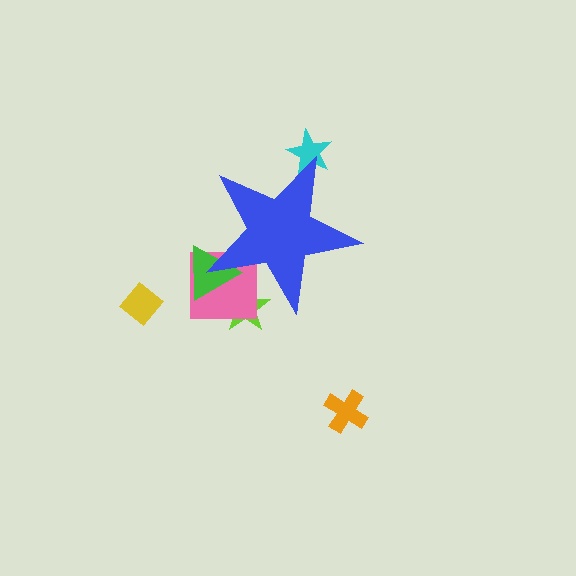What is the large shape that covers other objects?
A blue star.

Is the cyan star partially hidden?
Yes, the cyan star is partially hidden behind the blue star.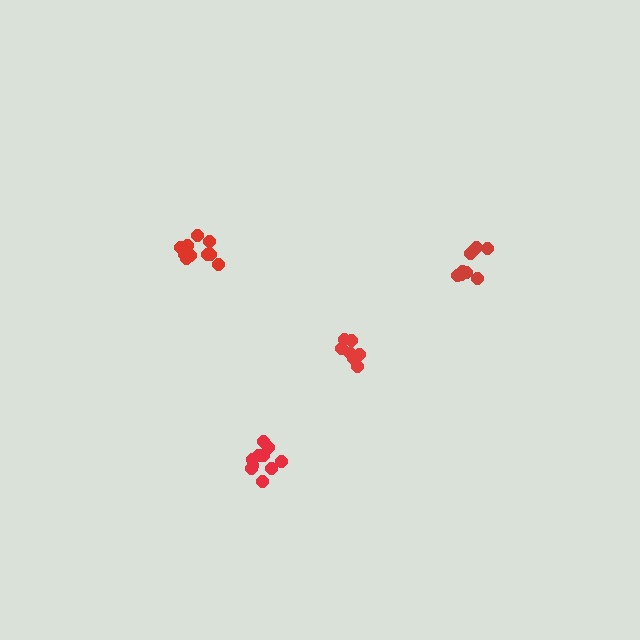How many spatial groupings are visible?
There are 4 spatial groupings.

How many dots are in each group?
Group 1: 10 dots, Group 2: 7 dots, Group 3: 9 dots, Group 4: 10 dots (36 total).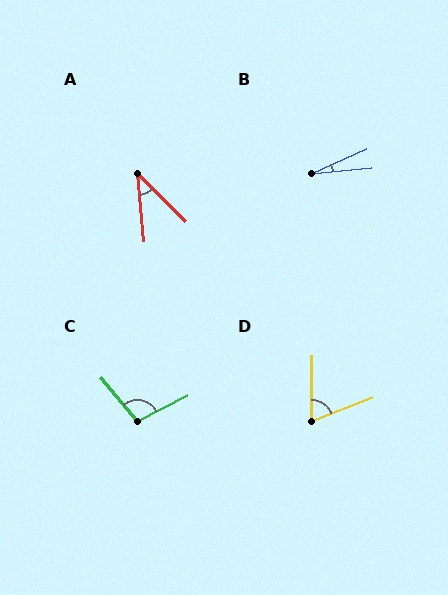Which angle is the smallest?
B, at approximately 19 degrees.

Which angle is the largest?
C, at approximately 103 degrees.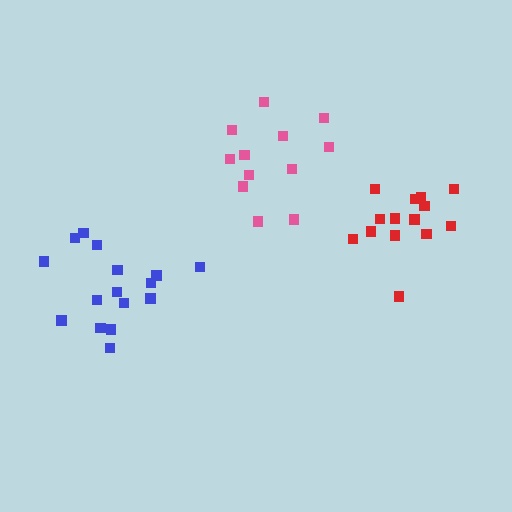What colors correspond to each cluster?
The clusters are colored: pink, red, blue.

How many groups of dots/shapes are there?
There are 3 groups.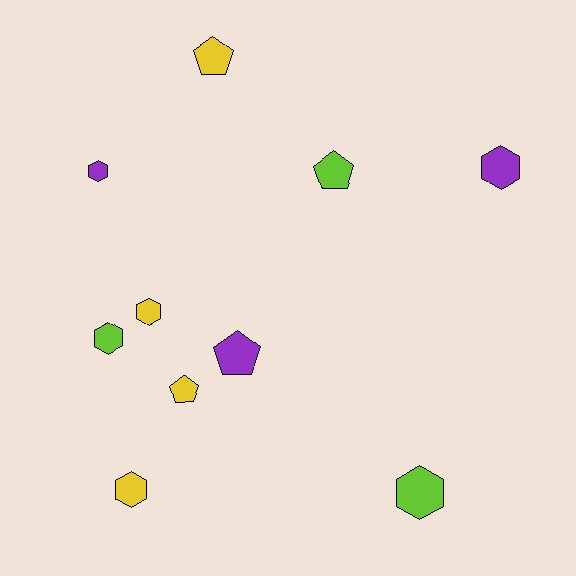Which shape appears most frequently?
Hexagon, with 6 objects.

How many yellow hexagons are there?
There are 2 yellow hexagons.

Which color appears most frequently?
Yellow, with 4 objects.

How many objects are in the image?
There are 10 objects.